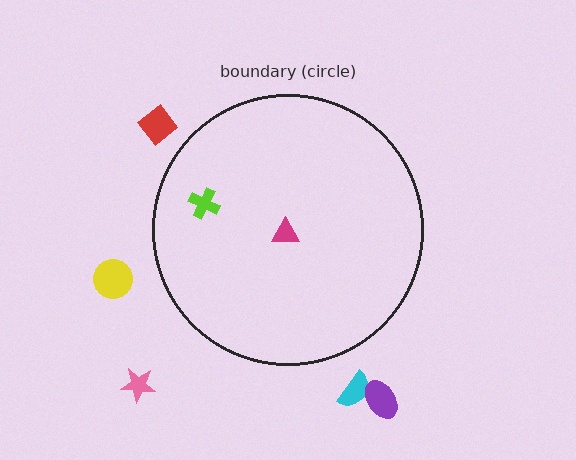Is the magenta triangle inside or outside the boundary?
Inside.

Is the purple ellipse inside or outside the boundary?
Outside.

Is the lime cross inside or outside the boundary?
Inside.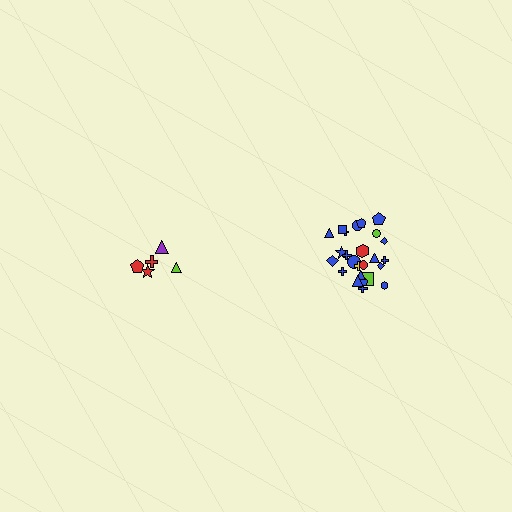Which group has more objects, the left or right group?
The right group.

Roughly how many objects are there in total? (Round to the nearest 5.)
Roughly 30 objects in total.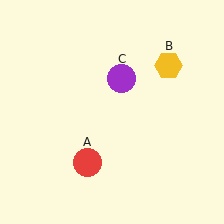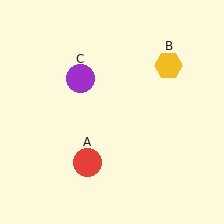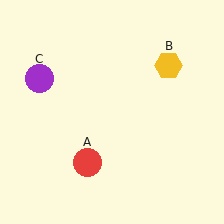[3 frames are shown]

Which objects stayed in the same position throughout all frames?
Red circle (object A) and yellow hexagon (object B) remained stationary.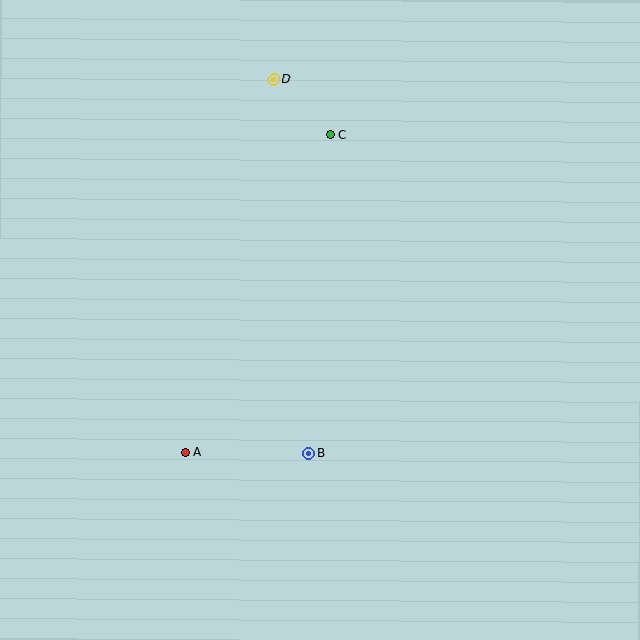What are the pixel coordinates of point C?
Point C is at (330, 135).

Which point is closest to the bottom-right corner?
Point B is closest to the bottom-right corner.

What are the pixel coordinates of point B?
Point B is at (309, 453).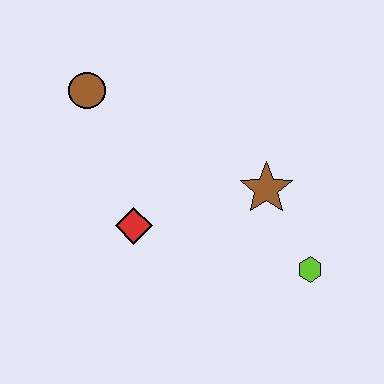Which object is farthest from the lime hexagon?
The brown circle is farthest from the lime hexagon.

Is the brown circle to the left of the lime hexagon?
Yes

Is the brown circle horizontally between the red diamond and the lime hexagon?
No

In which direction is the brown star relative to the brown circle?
The brown star is to the right of the brown circle.